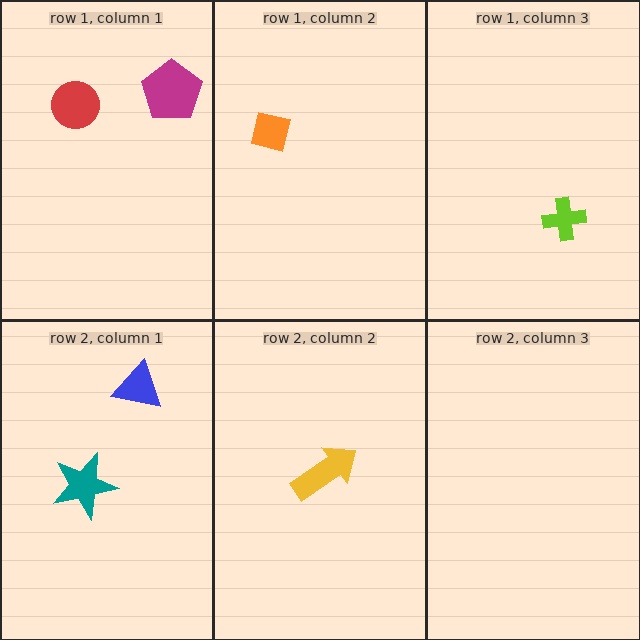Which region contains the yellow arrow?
The row 2, column 2 region.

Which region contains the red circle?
The row 1, column 1 region.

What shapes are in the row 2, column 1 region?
The teal star, the blue triangle.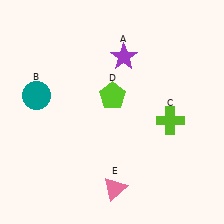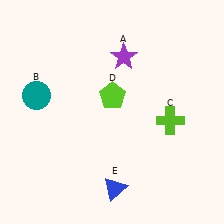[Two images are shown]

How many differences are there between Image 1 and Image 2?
There is 1 difference between the two images.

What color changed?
The triangle (E) changed from pink in Image 1 to blue in Image 2.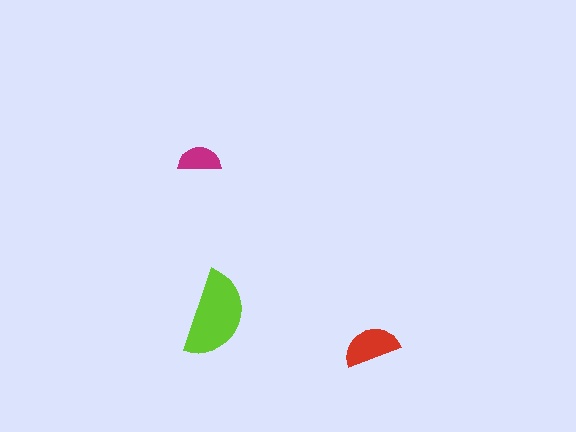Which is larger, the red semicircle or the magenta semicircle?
The red one.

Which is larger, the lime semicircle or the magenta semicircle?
The lime one.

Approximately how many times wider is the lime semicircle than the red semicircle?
About 1.5 times wider.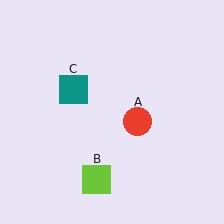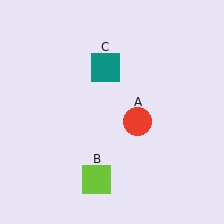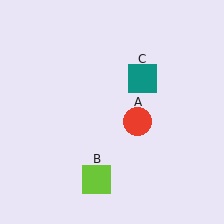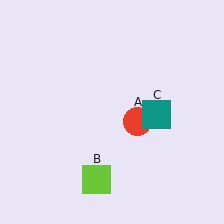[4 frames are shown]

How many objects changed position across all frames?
1 object changed position: teal square (object C).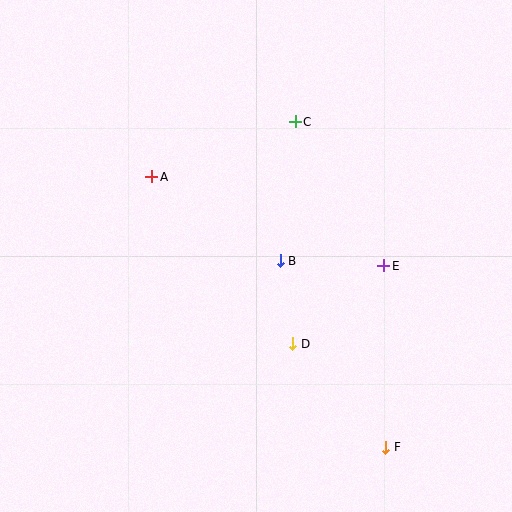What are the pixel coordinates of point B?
Point B is at (280, 261).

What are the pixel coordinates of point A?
Point A is at (152, 177).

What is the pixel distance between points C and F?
The distance between C and F is 338 pixels.